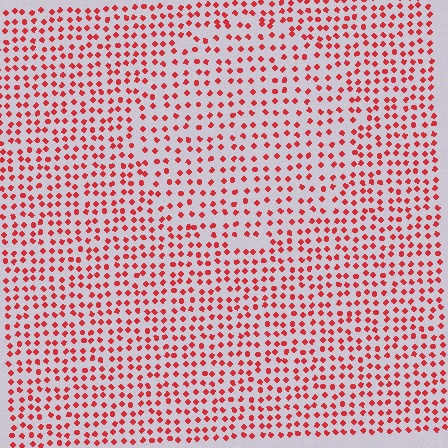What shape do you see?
I see a circle.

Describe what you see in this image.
The image contains small red elements arranged at two different densities. A circle-shaped region is visible where the elements are less densely packed than the surrounding area.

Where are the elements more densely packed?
The elements are more densely packed outside the circle boundary.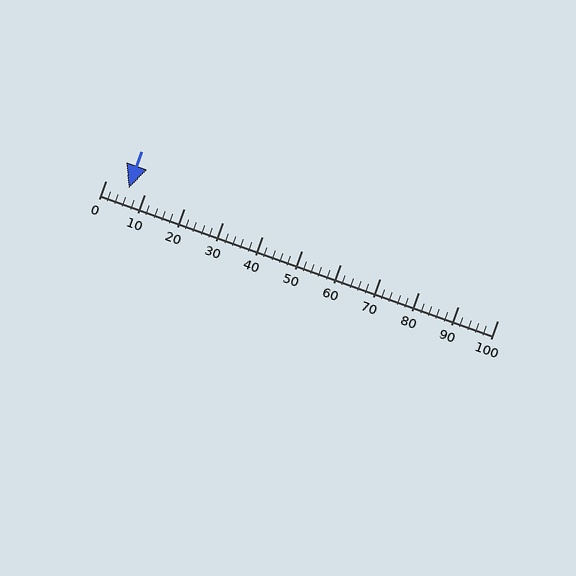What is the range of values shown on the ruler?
The ruler shows values from 0 to 100.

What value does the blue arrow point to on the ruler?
The blue arrow points to approximately 6.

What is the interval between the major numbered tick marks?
The major tick marks are spaced 10 units apart.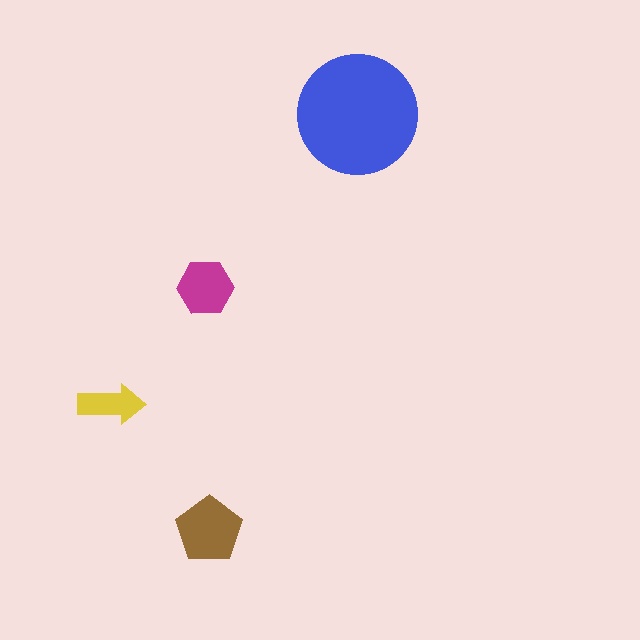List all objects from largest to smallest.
The blue circle, the brown pentagon, the magenta hexagon, the yellow arrow.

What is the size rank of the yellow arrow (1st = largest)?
4th.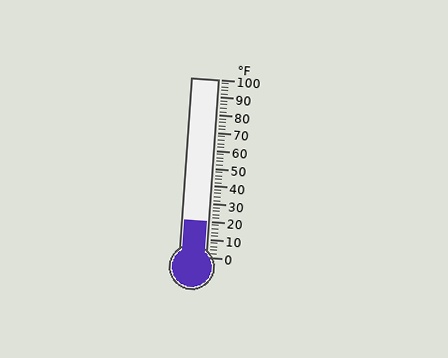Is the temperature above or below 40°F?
The temperature is below 40°F.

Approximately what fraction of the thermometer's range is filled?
The thermometer is filled to approximately 20% of its range.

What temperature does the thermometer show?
The thermometer shows approximately 20°F.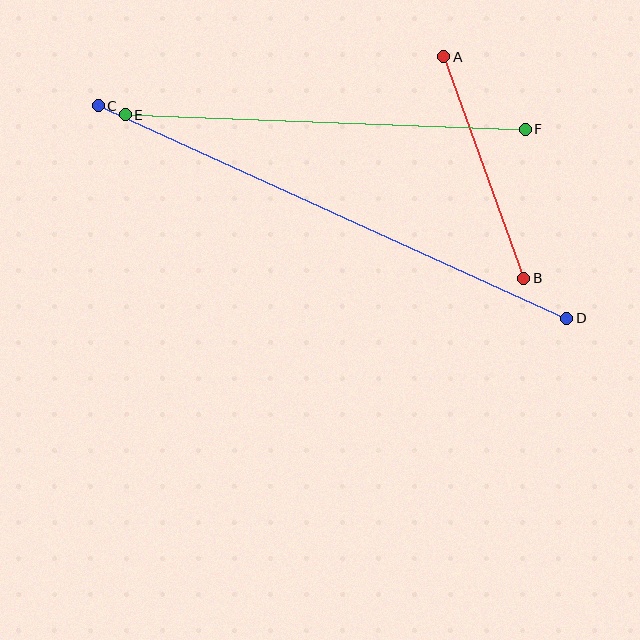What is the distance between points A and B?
The distance is approximately 235 pixels.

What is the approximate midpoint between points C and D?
The midpoint is at approximately (332, 212) pixels.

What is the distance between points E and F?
The distance is approximately 400 pixels.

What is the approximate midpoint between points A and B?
The midpoint is at approximately (484, 167) pixels.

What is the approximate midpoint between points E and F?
The midpoint is at approximately (325, 122) pixels.